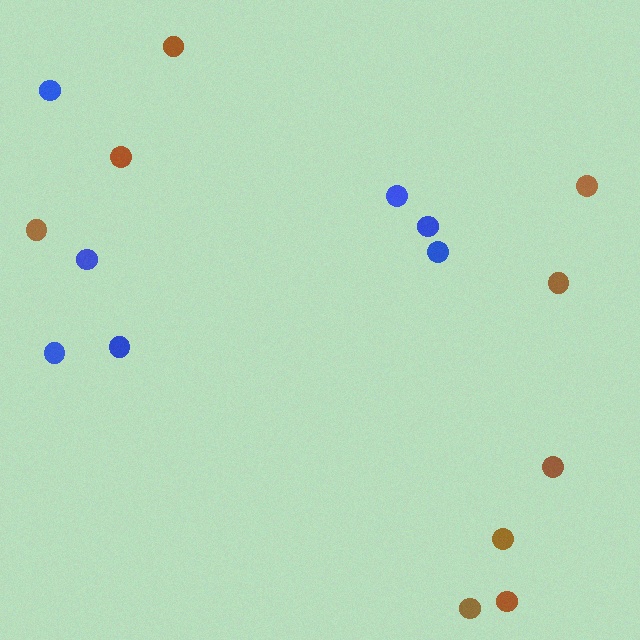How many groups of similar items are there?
There are 2 groups: one group of brown circles (9) and one group of blue circles (7).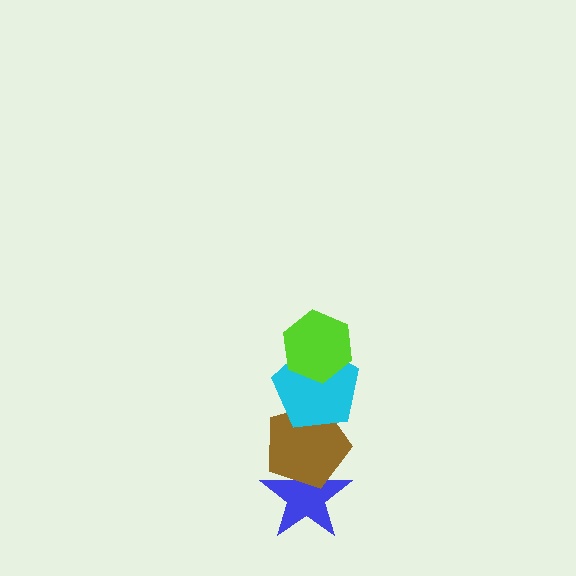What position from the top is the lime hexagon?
The lime hexagon is 1st from the top.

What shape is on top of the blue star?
The brown pentagon is on top of the blue star.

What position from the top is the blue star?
The blue star is 4th from the top.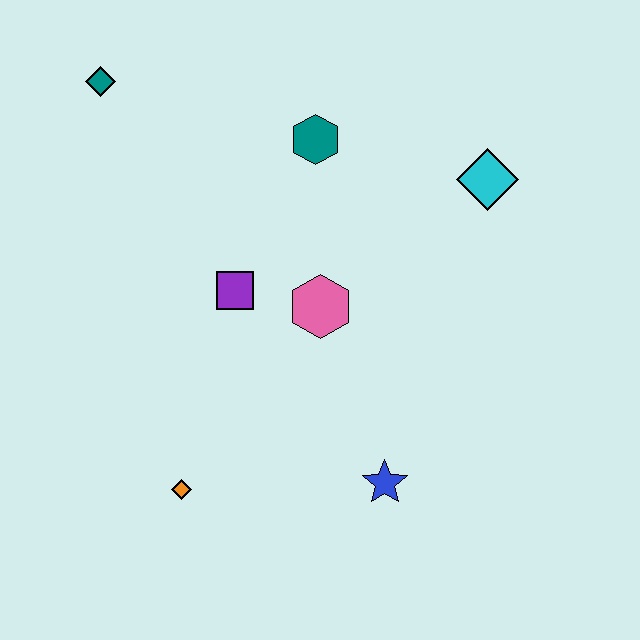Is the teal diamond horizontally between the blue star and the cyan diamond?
No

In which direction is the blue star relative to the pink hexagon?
The blue star is below the pink hexagon.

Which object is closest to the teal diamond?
The teal hexagon is closest to the teal diamond.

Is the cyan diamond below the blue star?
No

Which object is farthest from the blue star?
The teal diamond is farthest from the blue star.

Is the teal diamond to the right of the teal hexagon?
No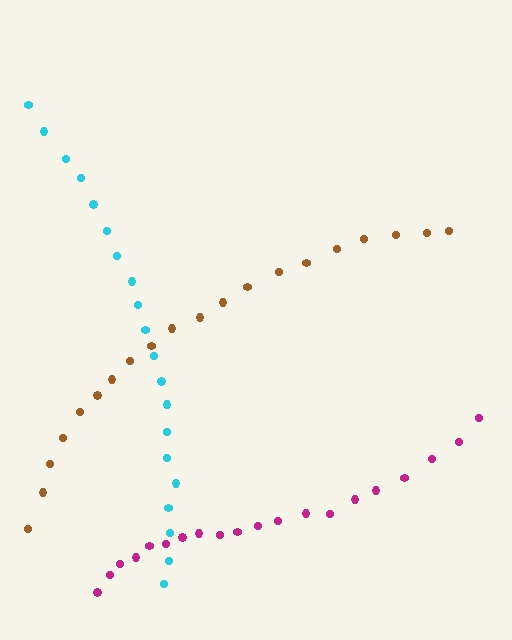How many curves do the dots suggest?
There are 3 distinct paths.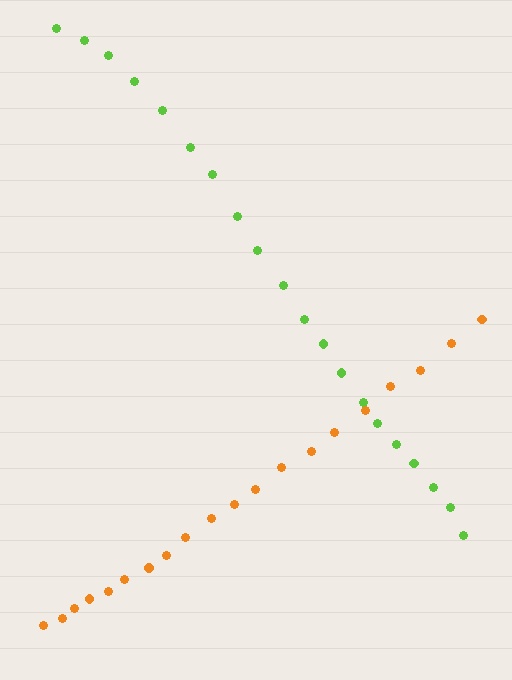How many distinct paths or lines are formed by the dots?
There are 2 distinct paths.